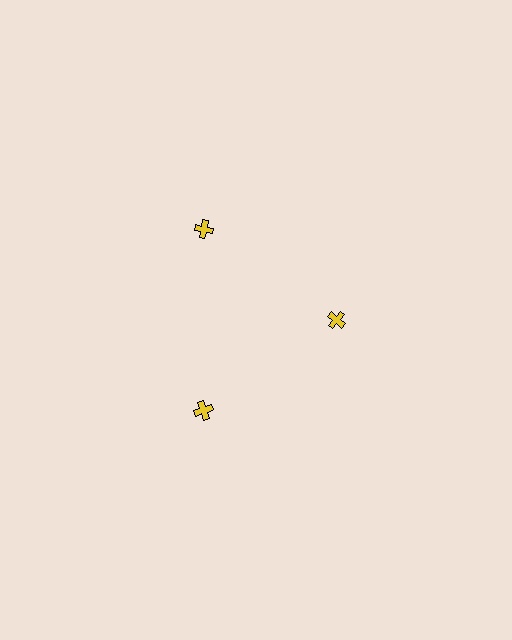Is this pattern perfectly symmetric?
No. The 3 yellow crosses are arranged in a ring, but one element near the 3 o'clock position is pulled inward toward the center, breaking the 3-fold rotational symmetry.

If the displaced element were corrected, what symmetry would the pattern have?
It would have 3-fold rotational symmetry — the pattern would map onto itself every 120 degrees.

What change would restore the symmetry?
The symmetry would be restored by moving it outward, back onto the ring so that all 3 crosses sit at equal angles and equal distance from the center.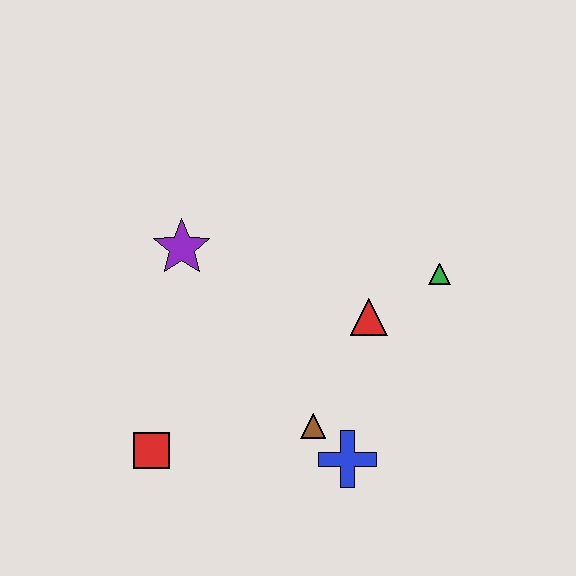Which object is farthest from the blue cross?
The purple star is farthest from the blue cross.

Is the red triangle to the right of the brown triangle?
Yes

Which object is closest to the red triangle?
The green triangle is closest to the red triangle.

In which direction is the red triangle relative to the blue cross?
The red triangle is above the blue cross.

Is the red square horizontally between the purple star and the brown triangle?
No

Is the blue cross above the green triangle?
No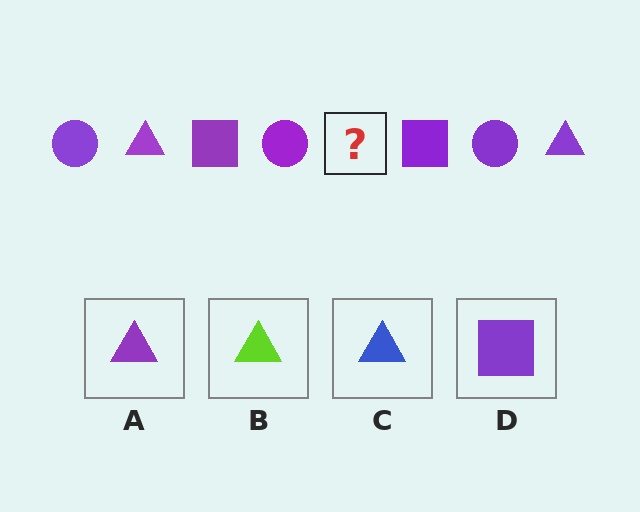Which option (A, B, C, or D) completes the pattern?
A.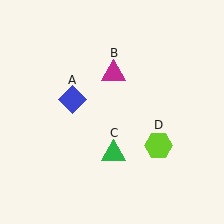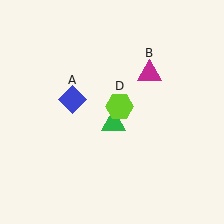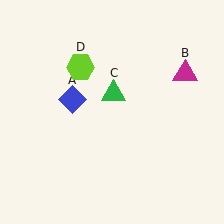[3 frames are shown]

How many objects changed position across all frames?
3 objects changed position: magenta triangle (object B), green triangle (object C), lime hexagon (object D).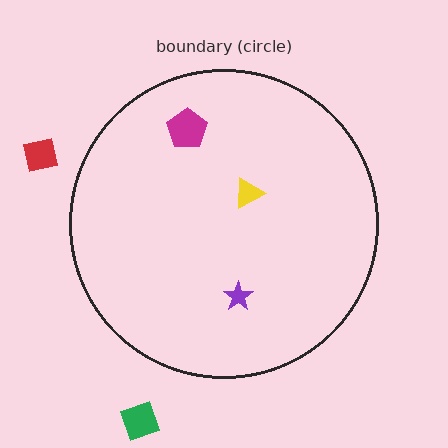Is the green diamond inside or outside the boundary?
Outside.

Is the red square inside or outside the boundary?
Outside.